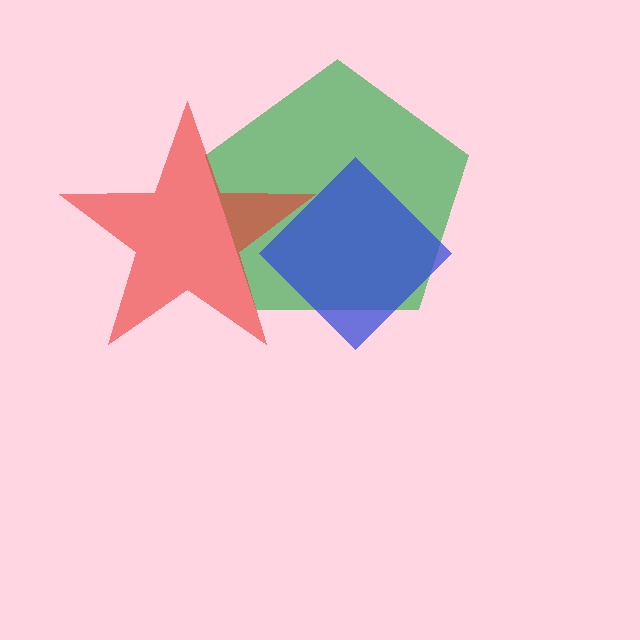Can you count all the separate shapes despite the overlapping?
Yes, there are 3 separate shapes.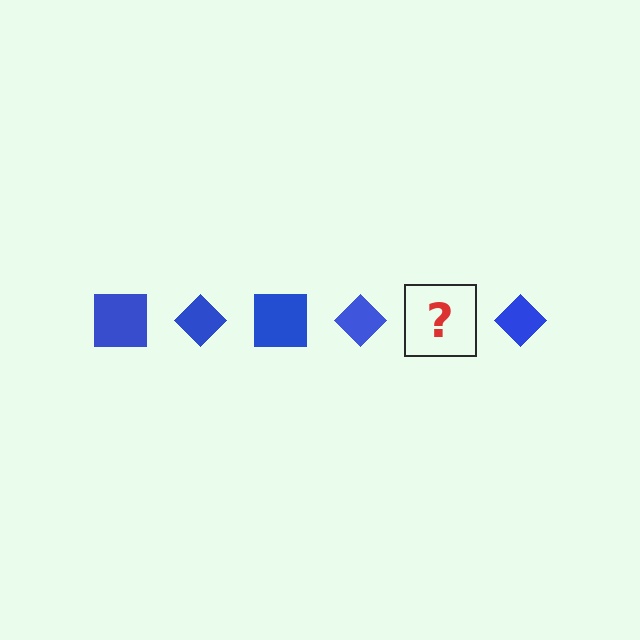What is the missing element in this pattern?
The missing element is a blue square.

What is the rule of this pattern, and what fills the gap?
The rule is that the pattern cycles through square, diamond shapes in blue. The gap should be filled with a blue square.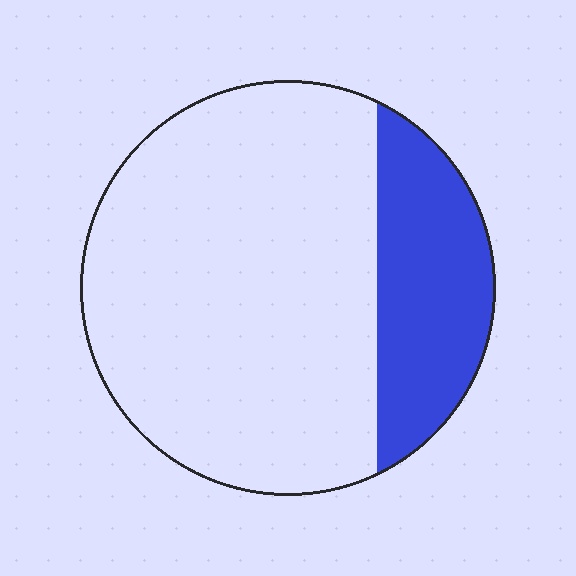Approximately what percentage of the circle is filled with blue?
Approximately 25%.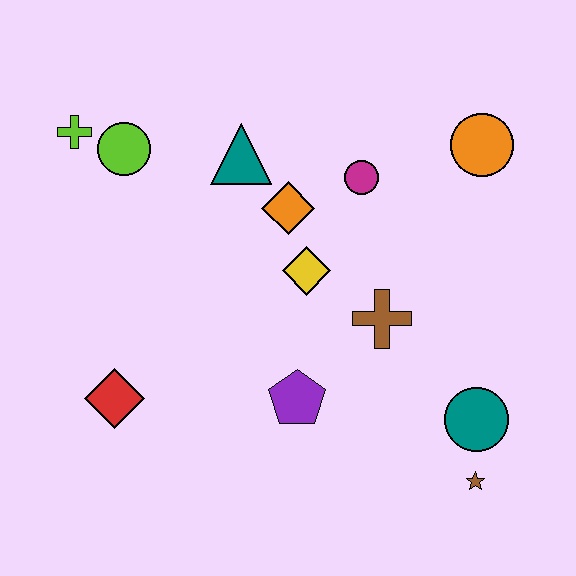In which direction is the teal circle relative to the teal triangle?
The teal circle is below the teal triangle.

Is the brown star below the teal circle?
Yes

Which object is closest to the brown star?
The teal circle is closest to the brown star.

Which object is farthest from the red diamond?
The orange circle is farthest from the red diamond.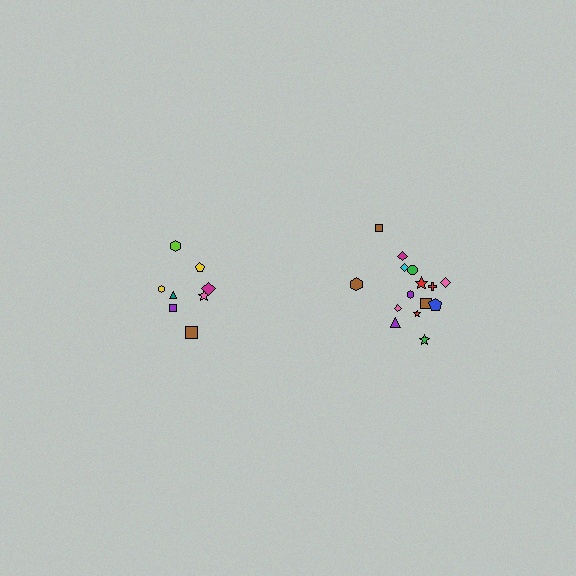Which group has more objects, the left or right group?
The right group.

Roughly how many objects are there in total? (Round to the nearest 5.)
Roughly 25 objects in total.